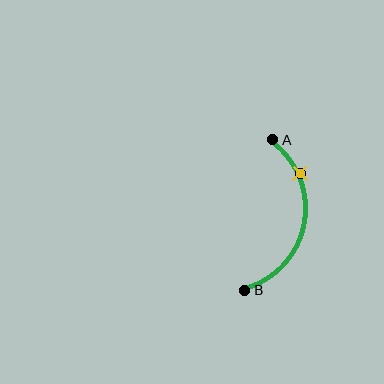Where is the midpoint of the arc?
The arc midpoint is the point on the curve farthest from the straight line joining A and B. It sits to the right of that line.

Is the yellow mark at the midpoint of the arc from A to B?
No. The yellow mark lies on the arc but is closer to endpoint A. The arc midpoint would be at the point on the curve equidistant along the arc from both A and B.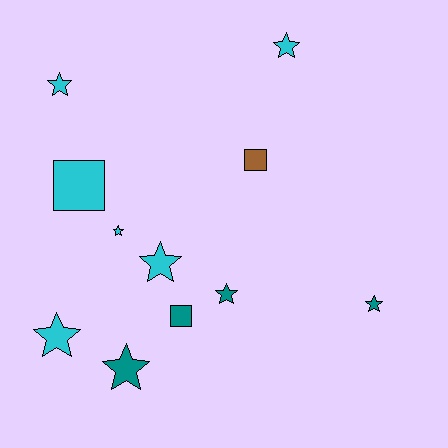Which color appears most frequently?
Cyan, with 6 objects.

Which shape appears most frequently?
Star, with 8 objects.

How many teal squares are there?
There is 1 teal square.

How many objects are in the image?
There are 11 objects.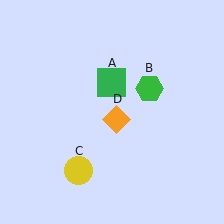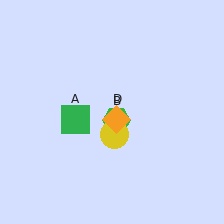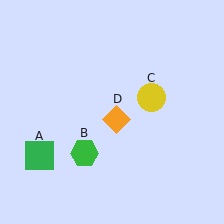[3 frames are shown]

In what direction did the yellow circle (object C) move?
The yellow circle (object C) moved up and to the right.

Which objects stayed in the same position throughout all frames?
Orange diamond (object D) remained stationary.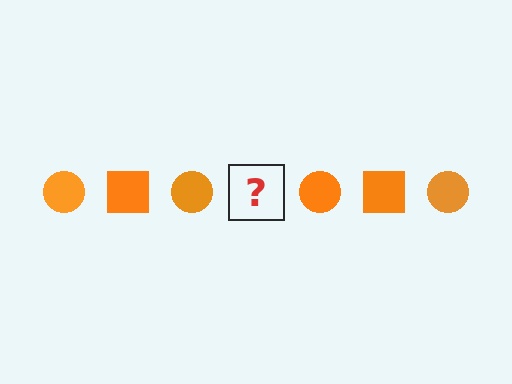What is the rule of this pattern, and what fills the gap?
The rule is that the pattern cycles through circle, square shapes in orange. The gap should be filled with an orange square.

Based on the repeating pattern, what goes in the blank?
The blank should be an orange square.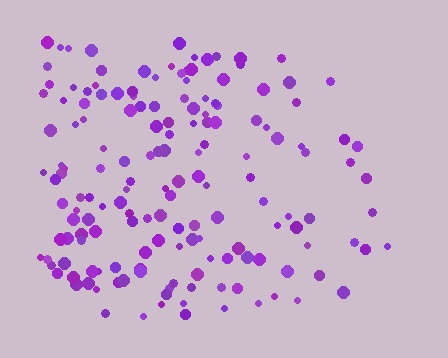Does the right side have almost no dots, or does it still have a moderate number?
Still a moderate number, just noticeably fewer than the left.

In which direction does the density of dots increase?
From right to left, with the left side densest.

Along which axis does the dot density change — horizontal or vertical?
Horizontal.